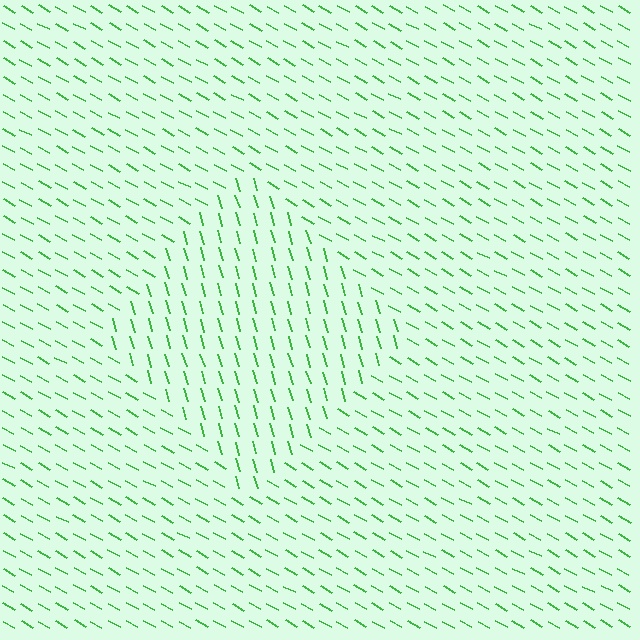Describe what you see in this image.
The image is filled with small green line segments. A diamond region in the image has lines oriented differently from the surrounding lines, creating a visible texture boundary.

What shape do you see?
I see a diamond.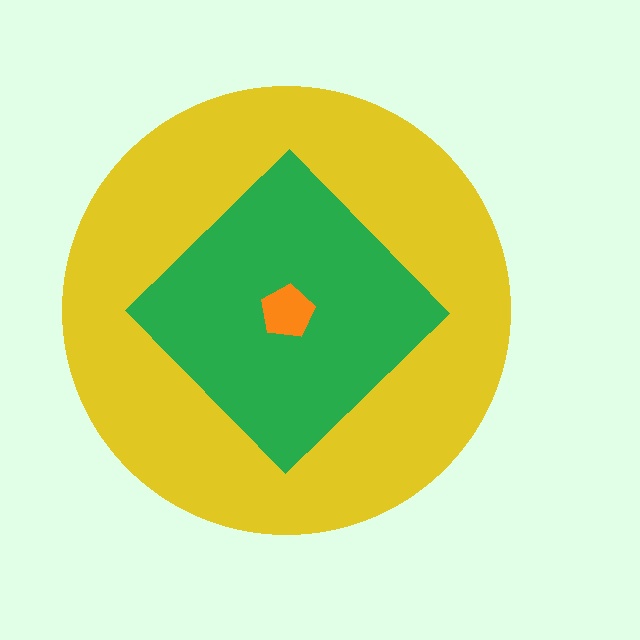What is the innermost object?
The orange pentagon.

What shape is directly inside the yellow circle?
The green diamond.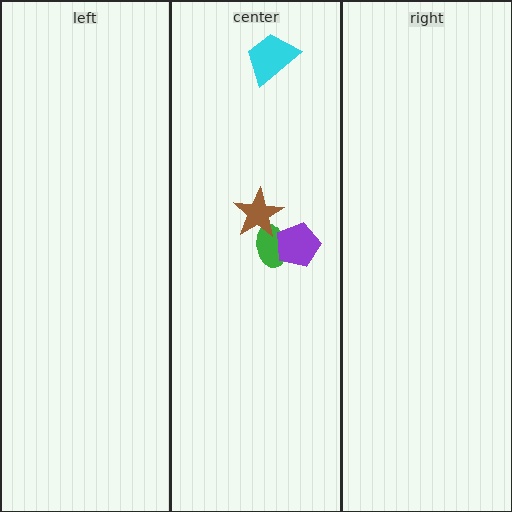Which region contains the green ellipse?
The center region.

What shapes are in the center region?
The cyan trapezoid, the green ellipse, the purple pentagon, the brown star.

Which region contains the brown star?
The center region.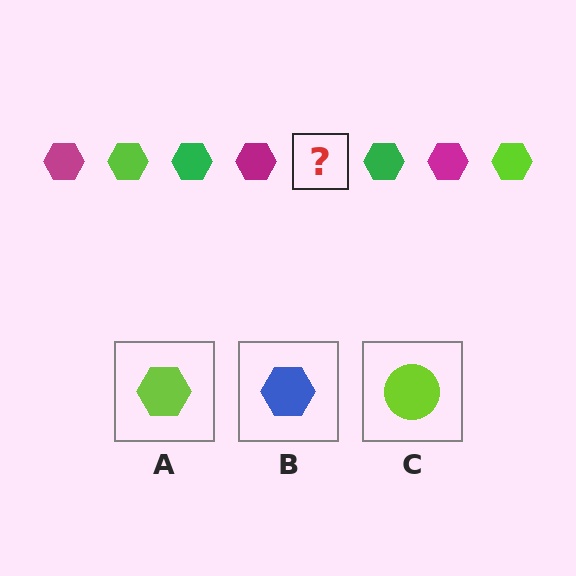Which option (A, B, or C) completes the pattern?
A.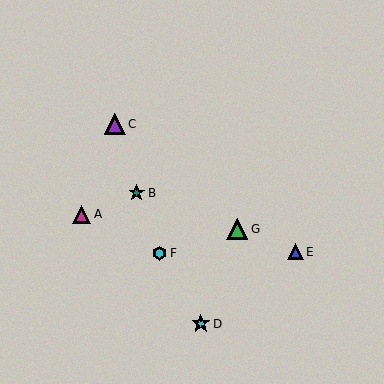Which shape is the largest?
The green triangle (labeled G) is the largest.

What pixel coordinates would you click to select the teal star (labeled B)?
Click at (137, 193) to select the teal star B.